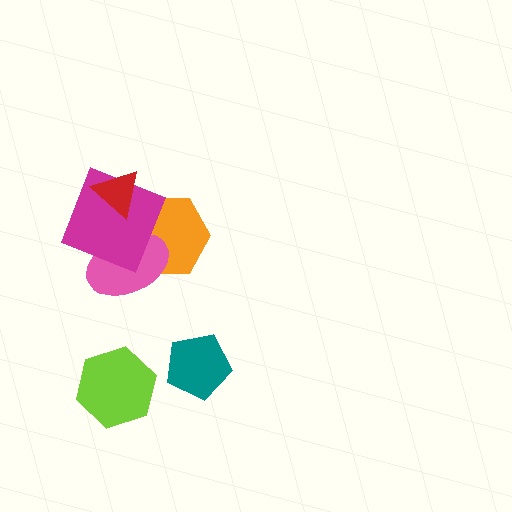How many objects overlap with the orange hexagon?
2 objects overlap with the orange hexagon.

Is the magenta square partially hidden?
Yes, it is partially covered by another shape.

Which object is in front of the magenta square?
The red triangle is in front of the magenta square.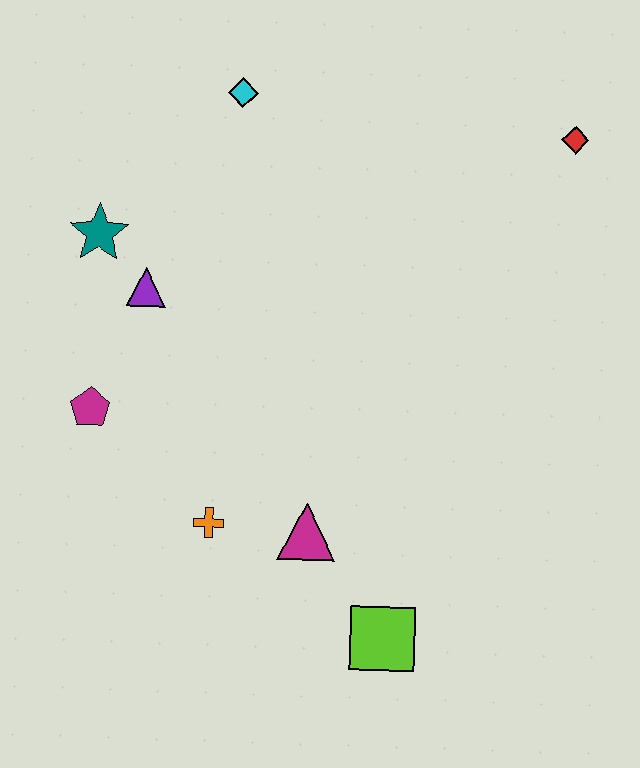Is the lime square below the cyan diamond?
Yes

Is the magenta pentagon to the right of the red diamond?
No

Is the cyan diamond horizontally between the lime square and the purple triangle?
Yes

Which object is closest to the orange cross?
The magenta triangle is closest to the orange cross.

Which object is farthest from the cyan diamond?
The lime square is farthest from the cyan diamond.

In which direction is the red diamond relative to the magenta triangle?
The red diamond is above the magenta triangle.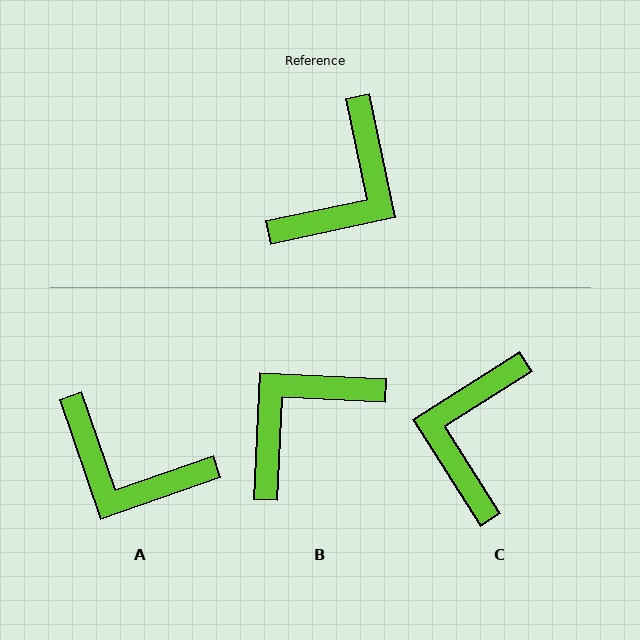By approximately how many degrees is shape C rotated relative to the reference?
Approximately 160 degrees clockwise.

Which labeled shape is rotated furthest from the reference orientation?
B, about 165 degrees away.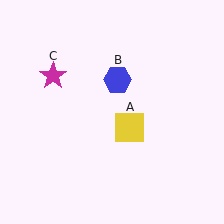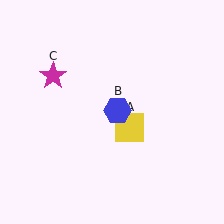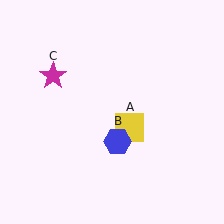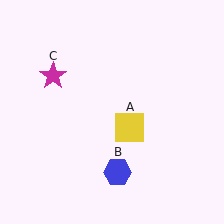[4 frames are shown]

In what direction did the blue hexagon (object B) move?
The blue hexagon (object B) moved down.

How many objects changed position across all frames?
1 object changed position: blue hexagon (object B).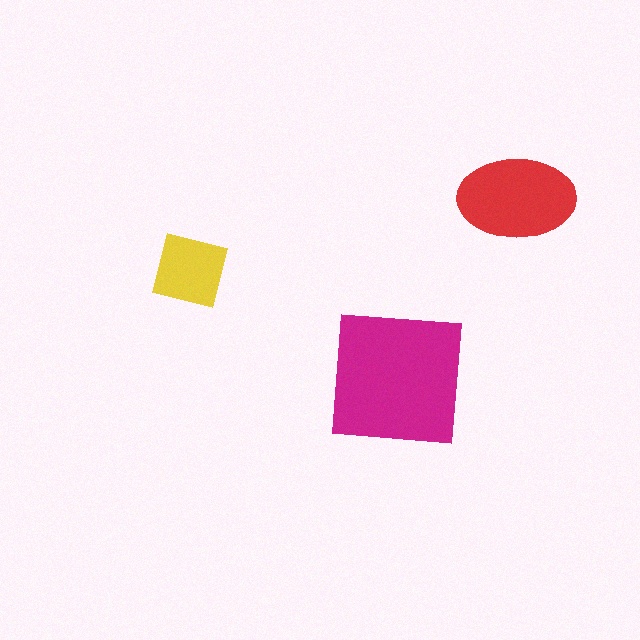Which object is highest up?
The red ellipse is topmost.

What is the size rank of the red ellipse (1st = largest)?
2nd.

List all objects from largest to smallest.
The magenta square, the red ellipse, the yellow square.